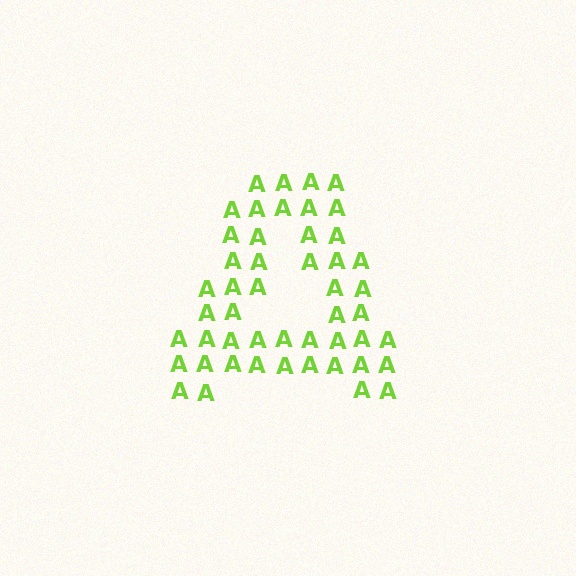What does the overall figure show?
The overall figure shows the letter A.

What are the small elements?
The small elements are letter A's.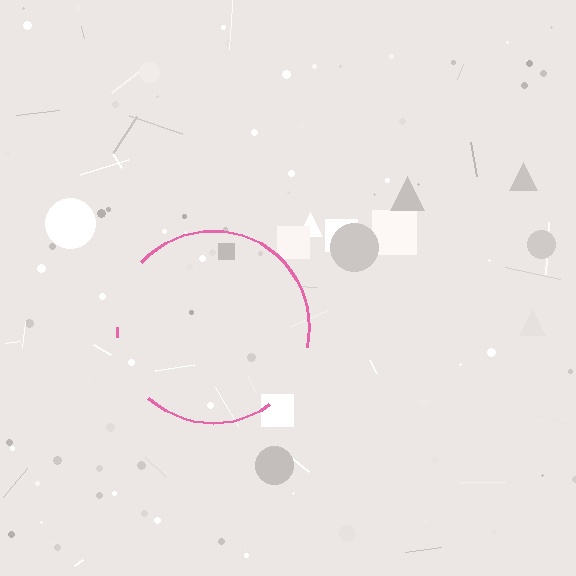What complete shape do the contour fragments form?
The contour fragments form a circle.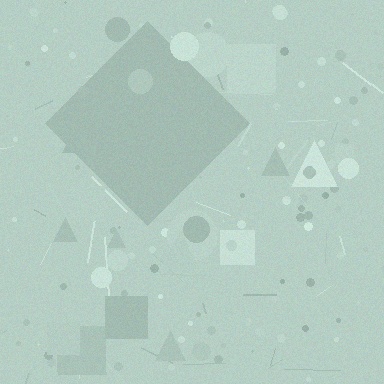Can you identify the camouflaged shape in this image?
The camouflaged shape is a diamond.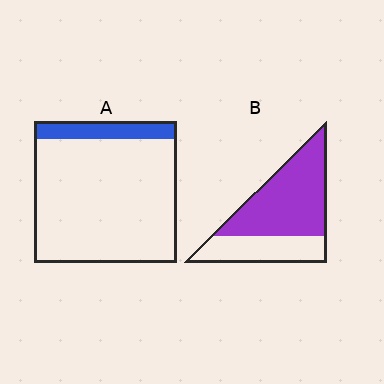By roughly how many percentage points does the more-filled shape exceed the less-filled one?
By roughly 55 percentage points (B over A).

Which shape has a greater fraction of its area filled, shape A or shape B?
Shape B.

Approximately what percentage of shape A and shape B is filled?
A is approximately 15% and B is approximately 65%.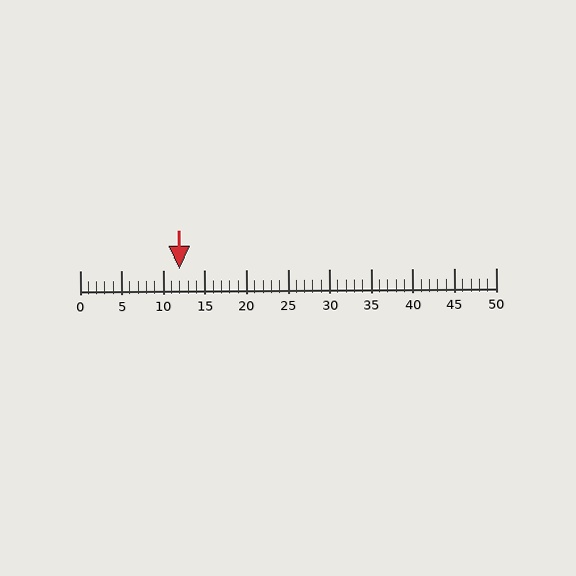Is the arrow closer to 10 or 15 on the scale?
The arrow is closer to 10.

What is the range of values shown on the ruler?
The ruler shows values from 0 to 50.